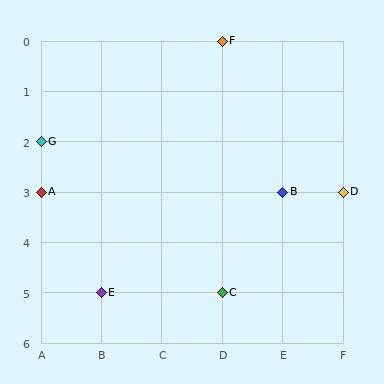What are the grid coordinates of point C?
Point C is at grid coordinates (D, 5).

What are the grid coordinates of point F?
Point F is at grid coordinates (D, 0).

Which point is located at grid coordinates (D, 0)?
Point F is at (D, 0).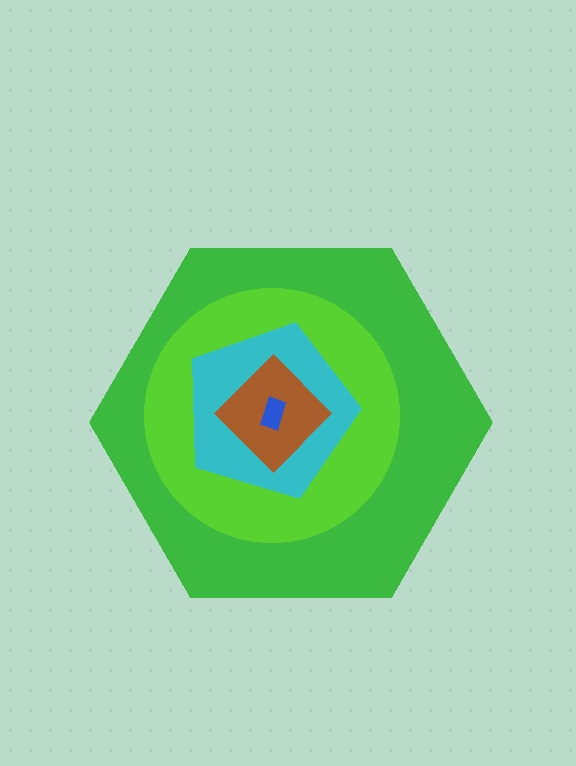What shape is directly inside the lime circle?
The cyan pentagon.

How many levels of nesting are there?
5.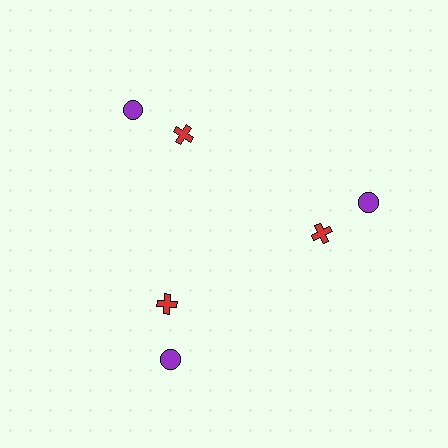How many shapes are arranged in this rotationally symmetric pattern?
There are 6 shapes, arranged in 3 groups of 2.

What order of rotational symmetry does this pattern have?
This pattern has 3-fold rotational symmetry.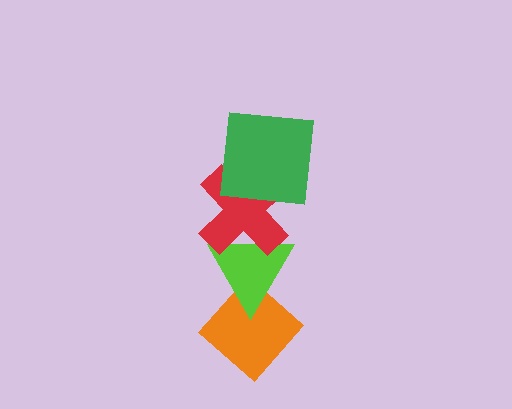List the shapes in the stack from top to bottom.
From top to bottom: the green square, the red cross, the lime triangle, the orange diamond.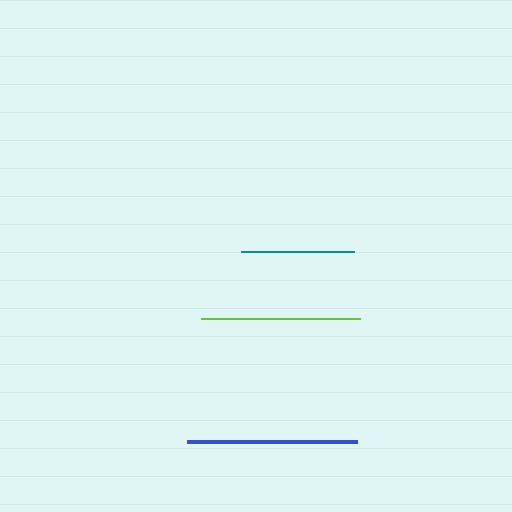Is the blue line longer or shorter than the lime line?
The blue line is longer than the lime line.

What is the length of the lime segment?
The lime segment is approximately 159 pixels long.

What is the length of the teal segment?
The teal segment is approximately 112 pixels long.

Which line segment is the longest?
The blue line is the longest at approximately 171 pixels.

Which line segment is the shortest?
The teal line is the shortest at approximately 112 pixels.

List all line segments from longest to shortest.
From longest to shortest: blue, lime, teal.